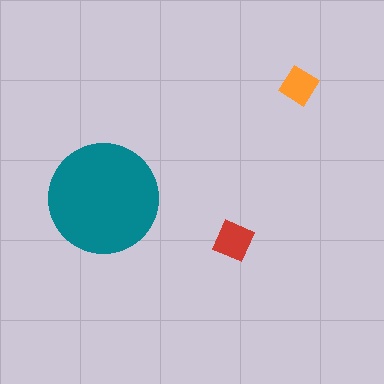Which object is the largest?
The teal circle.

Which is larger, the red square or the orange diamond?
The red square.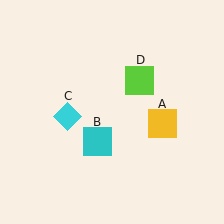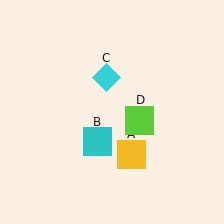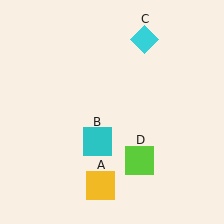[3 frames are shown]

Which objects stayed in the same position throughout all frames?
Cyan square (object B) remained stationary.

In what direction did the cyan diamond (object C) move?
The cyan diamond (object C) moved up and to the right.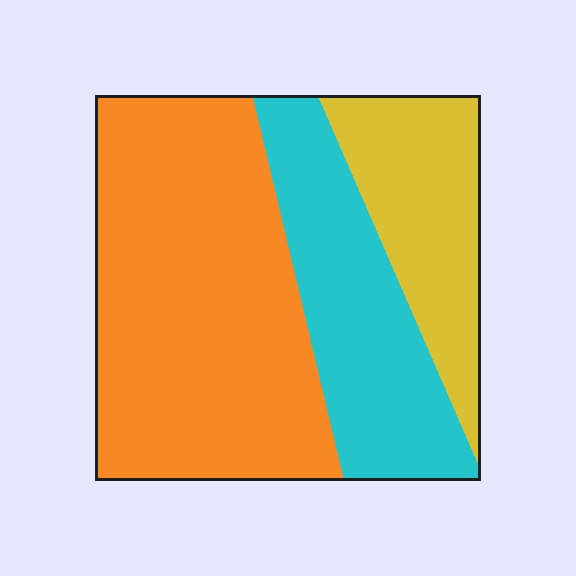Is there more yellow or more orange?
Orange.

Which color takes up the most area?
Orange, at roughly 55%.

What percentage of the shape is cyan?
Cyan covers 27% of the shape.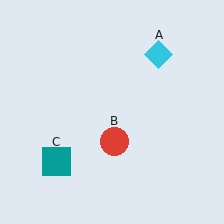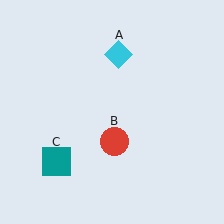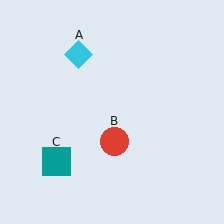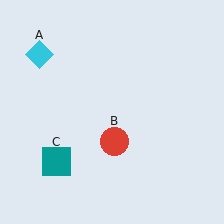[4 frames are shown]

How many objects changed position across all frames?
1 object changed position: cyan diamond (object A).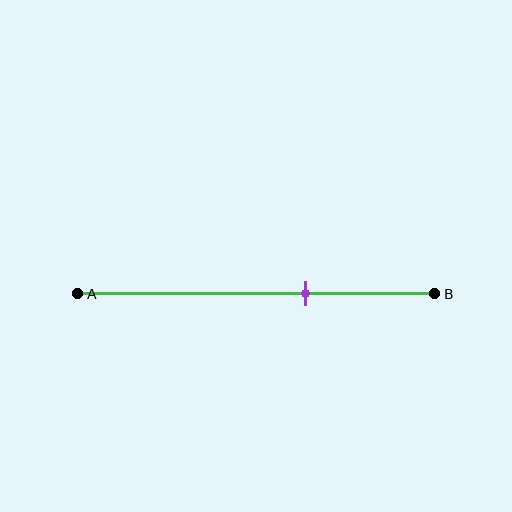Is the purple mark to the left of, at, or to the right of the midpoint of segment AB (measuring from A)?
The purple mark is to the right of the midpoint of segment AB.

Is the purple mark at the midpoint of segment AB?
No, the mark is at about 65% from A, not at the 50% midpoint.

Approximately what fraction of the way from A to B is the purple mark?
The purple mark is approximately 65% of the way from A to B.